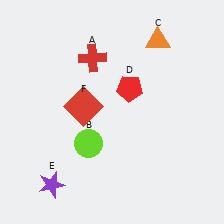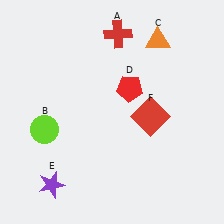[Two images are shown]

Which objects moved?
The objects that moved are: the red cross (A), the lime circle (B), the red square (F).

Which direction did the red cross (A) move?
The red cross (A) moved right.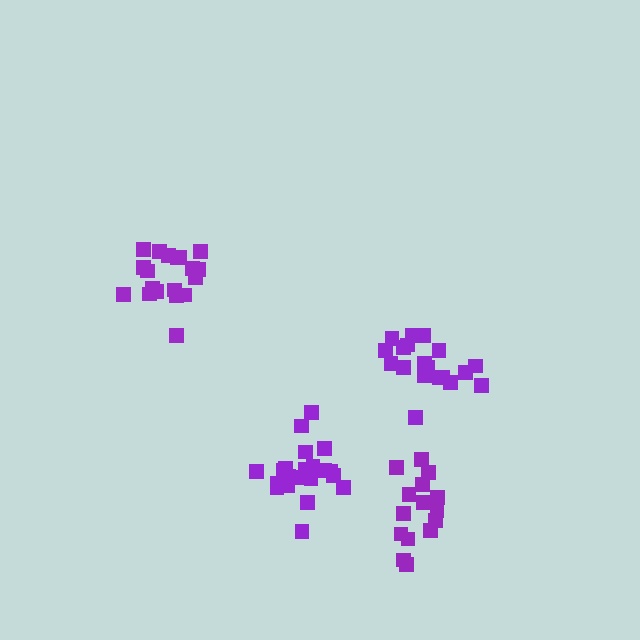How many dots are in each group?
Group 1: 15 dots, Group 2: 19 dots, Group 3: 21 dots, Group 4: 20 dots (75 total).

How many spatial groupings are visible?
There are 4 spatial groupings.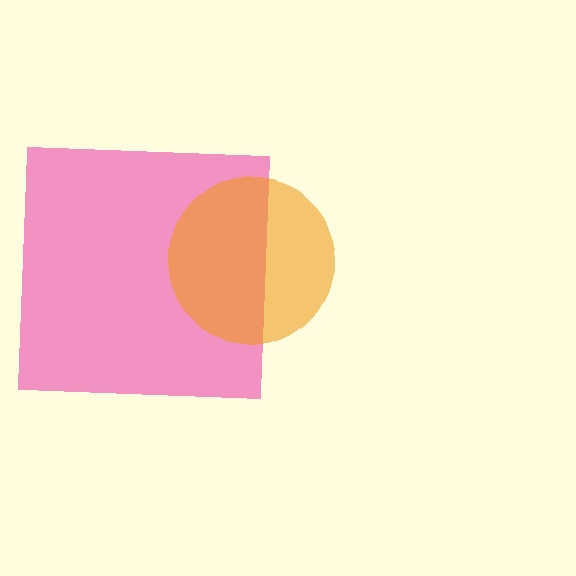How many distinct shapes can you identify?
There are 2 distinct shapes: a pink square, an orange circle.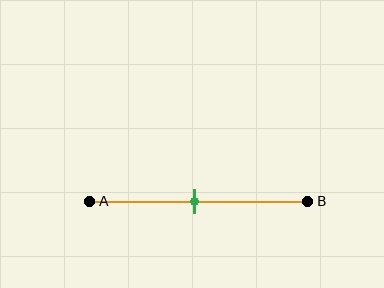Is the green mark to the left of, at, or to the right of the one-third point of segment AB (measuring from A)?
The green mark is to the right of the one-third point of segment AB.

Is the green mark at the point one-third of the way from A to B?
No, the mark is at about 50% from A, not at the 33% one-third point.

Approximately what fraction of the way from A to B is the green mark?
The green mark is approximately 50% of the way from A to B.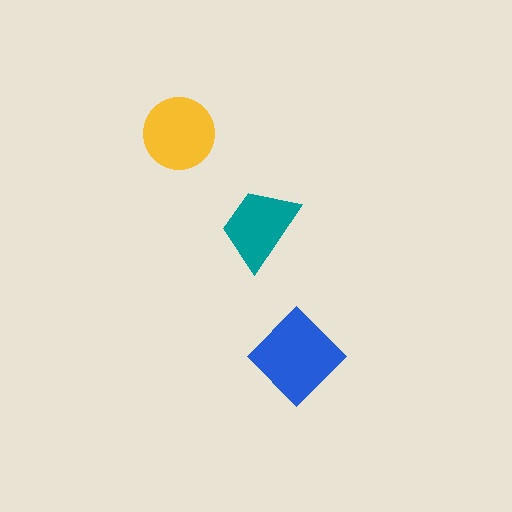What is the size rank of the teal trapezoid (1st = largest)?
3rd.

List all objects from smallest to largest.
The teal trapezoid, the yellow circle, the blue diamond.